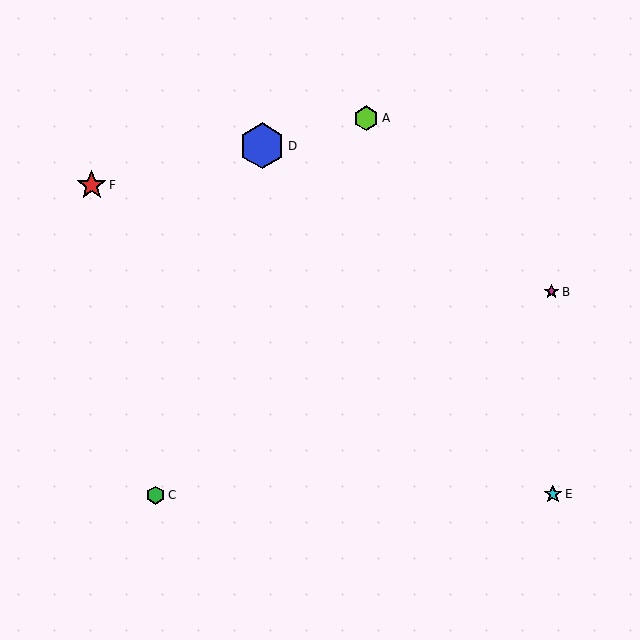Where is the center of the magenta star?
The center of the magenta star is at (551, 292).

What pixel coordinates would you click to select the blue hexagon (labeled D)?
Click at (262, 146) to select the blue hexagon D.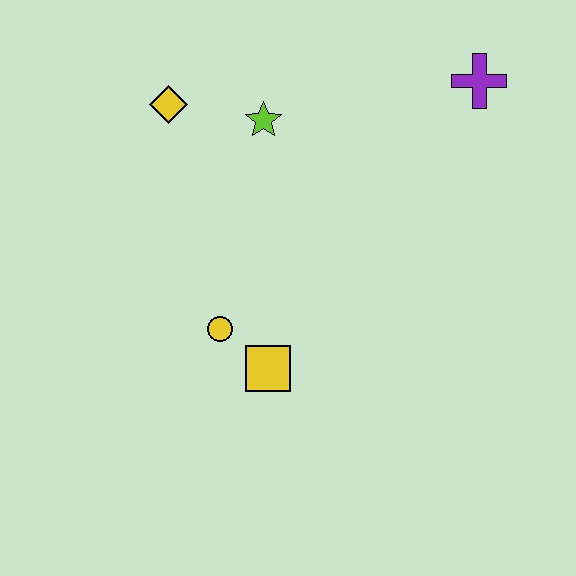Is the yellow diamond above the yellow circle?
Yes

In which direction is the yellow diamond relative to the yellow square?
The yellow diamond is above the yellow square.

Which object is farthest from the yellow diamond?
The purple cross is farthest from the yellow diamond.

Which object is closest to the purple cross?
The lime star is closest to the purple cross.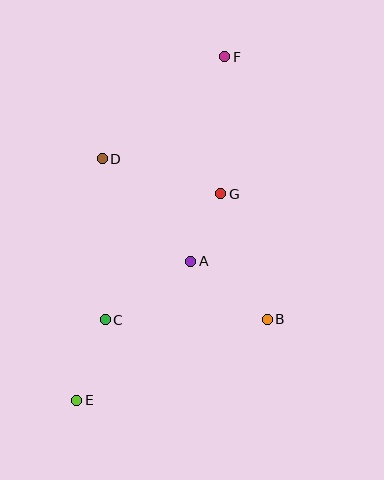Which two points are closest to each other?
Points A and G are closest to each other.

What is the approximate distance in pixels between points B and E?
The distance between B and E is approximately 207 pixels.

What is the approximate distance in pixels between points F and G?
The distance between F and G is approximately 137 pixels.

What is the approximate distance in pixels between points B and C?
The distance between B and C is approximately 162 pixels.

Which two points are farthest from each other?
Points E and F are farthest from each other.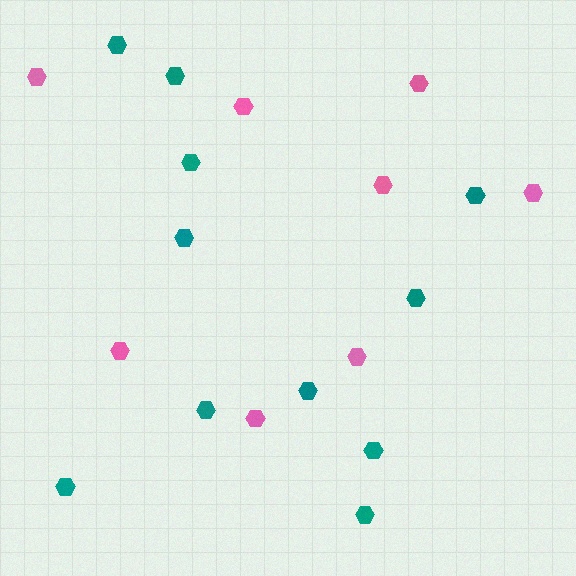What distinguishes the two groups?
There are 2 groups: one group of teal hexagons (11) and one group of pink hexagons (8).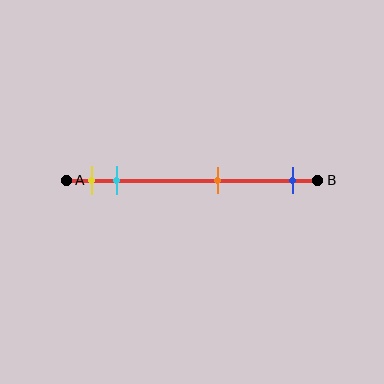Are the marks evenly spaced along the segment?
No, the marks are not evenly spaced.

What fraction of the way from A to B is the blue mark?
The blue mark is approximately 90% (0.9) of the way from A to B.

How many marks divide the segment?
There are 4 marks dividing the segment.